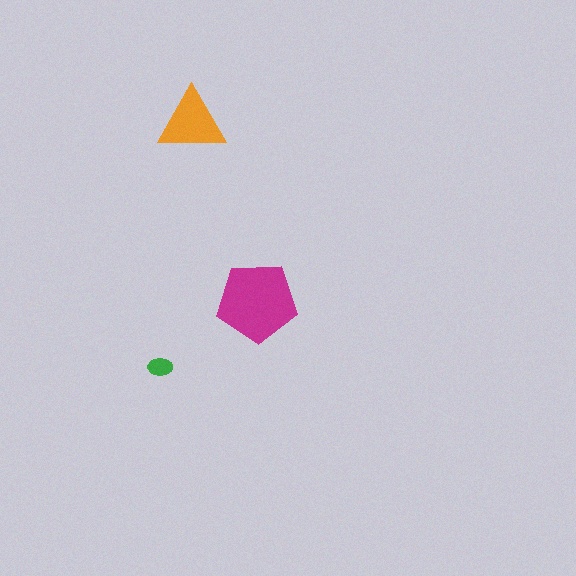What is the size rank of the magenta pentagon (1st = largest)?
1st.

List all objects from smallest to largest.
The green ellipse, the orange triangle, the magenta pentagon.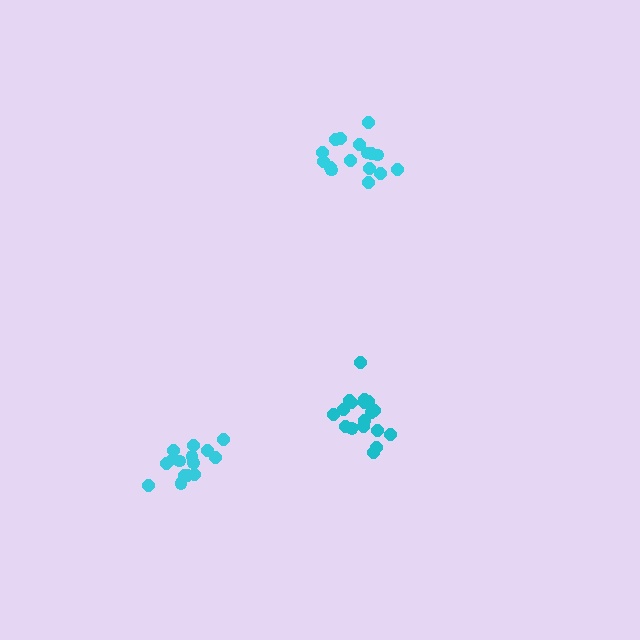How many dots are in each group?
Group 1: 18 dots, Group 2: 16 dots, Group 3: 15 dots (49 total).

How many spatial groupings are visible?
There are 3 spatial groupings.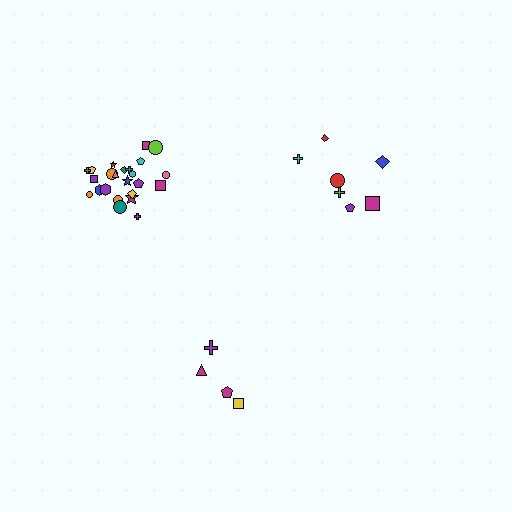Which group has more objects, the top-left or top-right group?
The top-left group.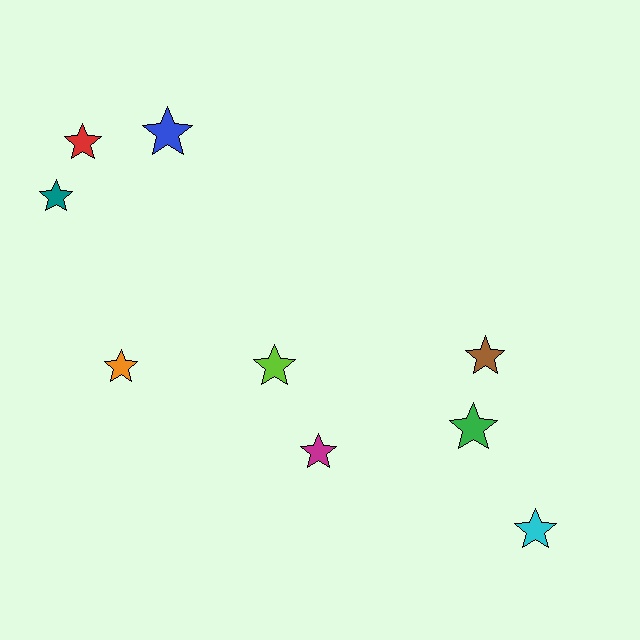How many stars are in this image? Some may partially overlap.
There are 9 stars.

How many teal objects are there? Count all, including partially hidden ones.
There is 1 teal object.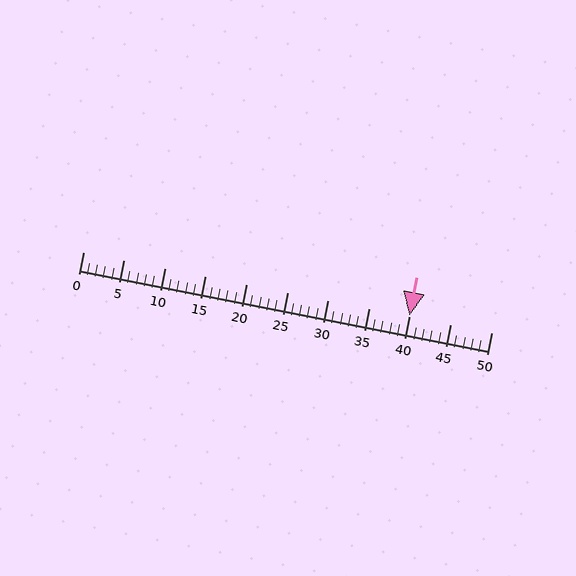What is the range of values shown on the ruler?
The ruler shows values from 0 to 50.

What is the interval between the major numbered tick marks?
The major tick marks are spaced 5 units apart.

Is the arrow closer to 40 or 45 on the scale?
The arrow is closer to 40.